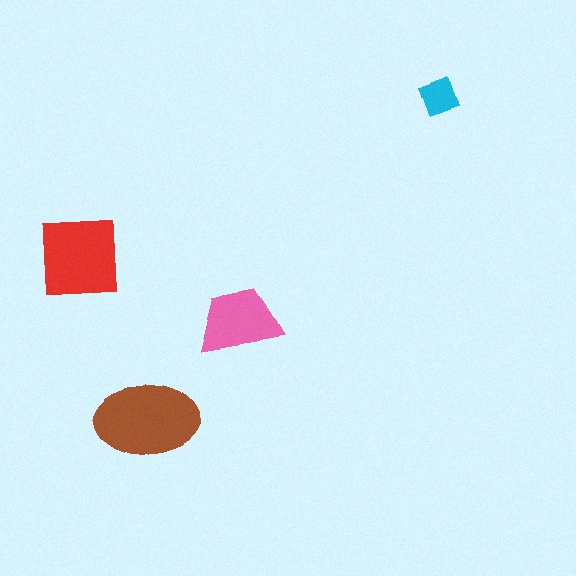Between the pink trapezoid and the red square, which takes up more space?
The red square.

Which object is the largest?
The brown ellipse.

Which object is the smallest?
The cyan diamond.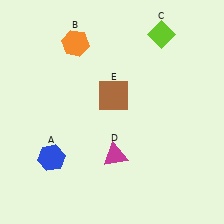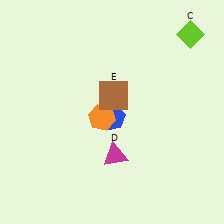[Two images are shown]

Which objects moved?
The objects that moved are: the blue hexagon (A), the orange hexagon (B), the lime diamond (C).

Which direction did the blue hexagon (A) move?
The blue hexagon (A) moved right.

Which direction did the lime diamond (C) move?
The lime diamond (C) moved right.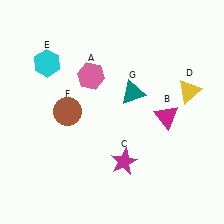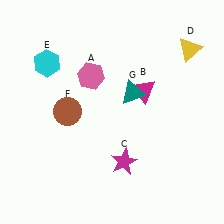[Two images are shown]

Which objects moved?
The objects that moved are: the magenta triangle (B), the yellow triangle (D).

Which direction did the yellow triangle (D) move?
The yellow triangle (D) moved up.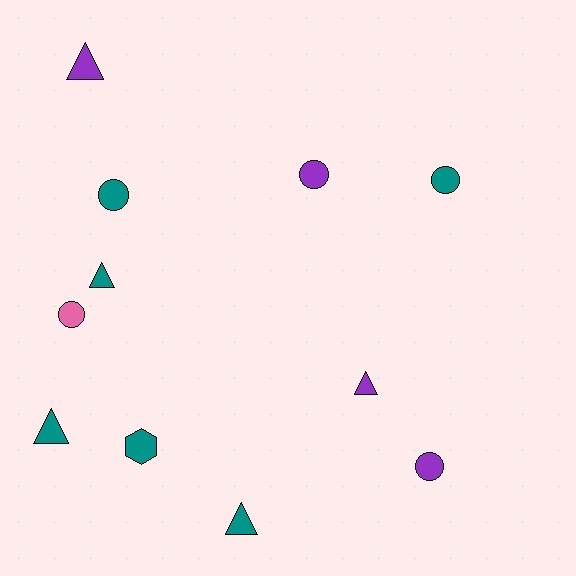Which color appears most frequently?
Teal, with 6 objects.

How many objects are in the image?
There are 11 objects.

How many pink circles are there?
There is 1 pink circle.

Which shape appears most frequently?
Circle, with 5 objects.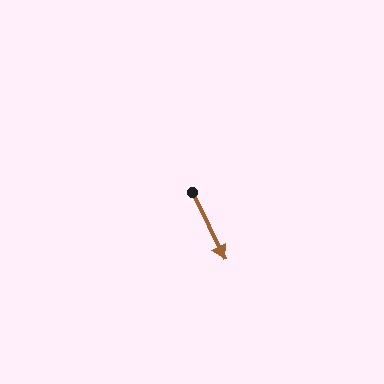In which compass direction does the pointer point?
Southeast.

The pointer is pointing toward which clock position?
Roughly 5 o'clock.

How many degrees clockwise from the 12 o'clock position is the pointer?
Approximately 154 degrees.